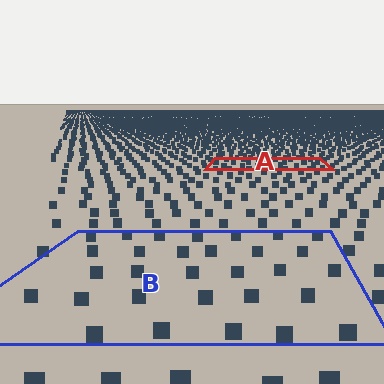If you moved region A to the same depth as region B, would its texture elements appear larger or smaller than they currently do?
They would appear larger. At a closer depth, the same texture elements are projected at a bigger on-screen size.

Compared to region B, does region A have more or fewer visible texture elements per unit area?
Region A has more texture elements per unit area — they are packed more densely because it is farther away.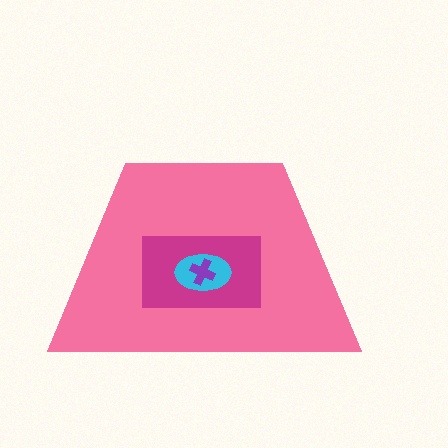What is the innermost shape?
The purple cross.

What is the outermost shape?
The pink trapezoid.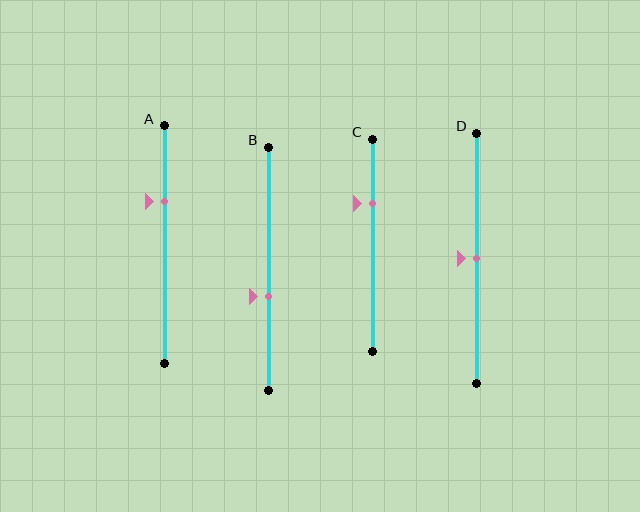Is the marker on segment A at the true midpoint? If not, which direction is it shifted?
No, the marker on segment A is shifted upward by about 18% of the segment length.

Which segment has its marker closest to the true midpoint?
Segment D has its marker closest to the true midpoint.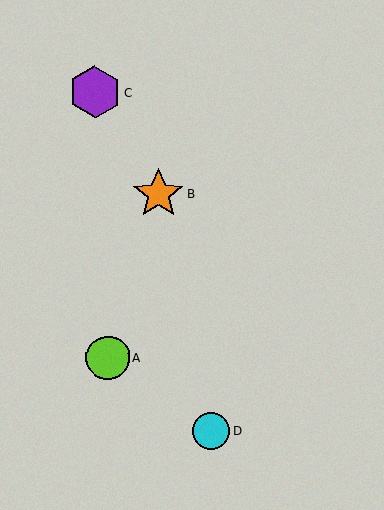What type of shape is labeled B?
Shape B is an orange star.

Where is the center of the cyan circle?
The center of the cyan circle is at (211, 431).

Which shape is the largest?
The purple hexagon (labeled C) is the largest.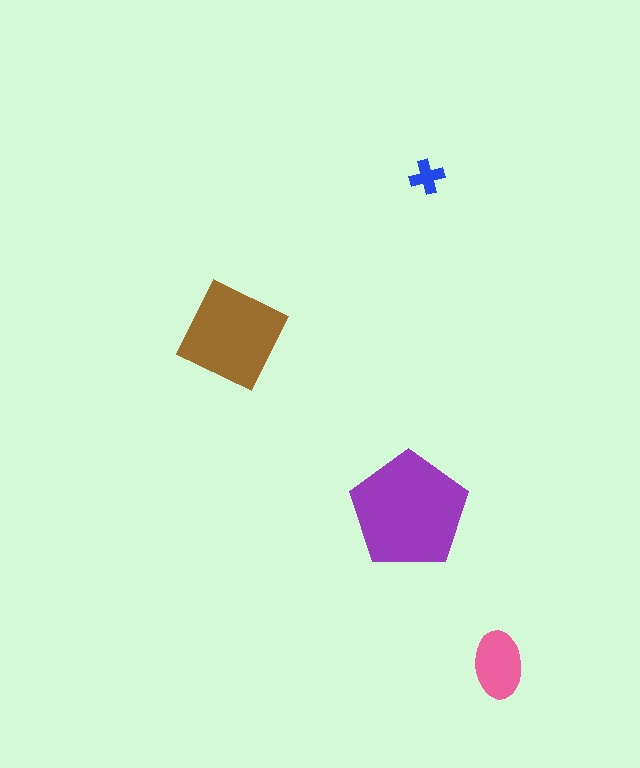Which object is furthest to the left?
The brown diamond is leftmost.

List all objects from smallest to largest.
The blue cross, the pink ellipse, the brown diamond, the purple pentagon.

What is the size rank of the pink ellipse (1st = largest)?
3rd.